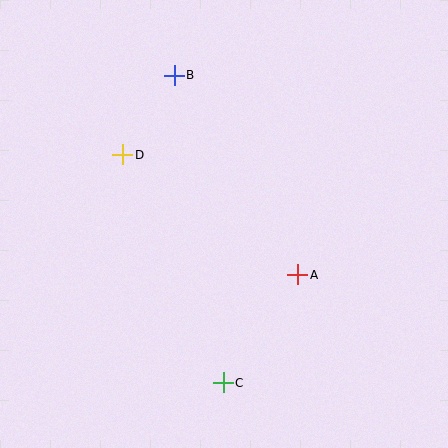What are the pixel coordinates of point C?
Point C is at (223, 383).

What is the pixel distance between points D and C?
The distance between D and C is 249 pixels.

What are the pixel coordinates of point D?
Point D is at (123, 155).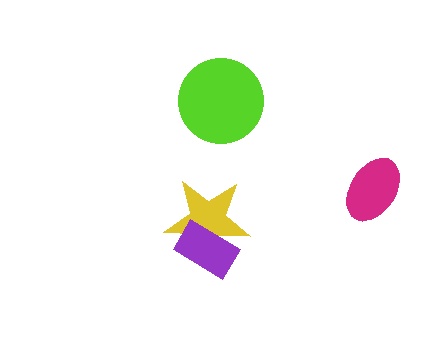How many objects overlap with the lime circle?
0 objects overlap with the lime circle.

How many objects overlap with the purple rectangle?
1 object overlaps with the purple rectangle.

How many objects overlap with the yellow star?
1 object overlaps with the yellow star.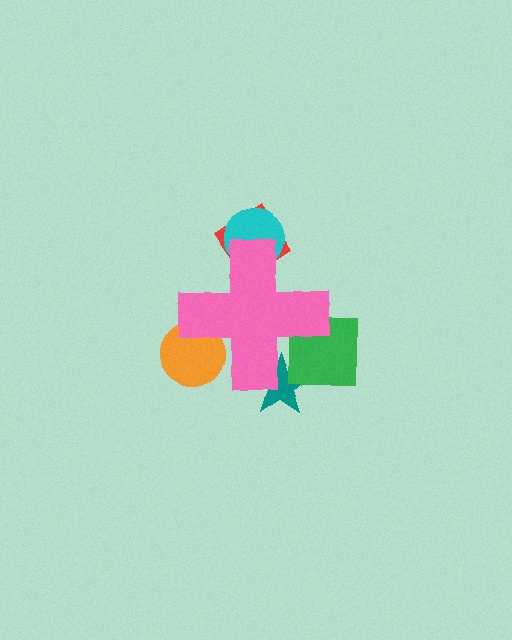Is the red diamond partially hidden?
Yes, the red diamond is partially hidden behind the pink cross.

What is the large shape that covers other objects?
A pink cross.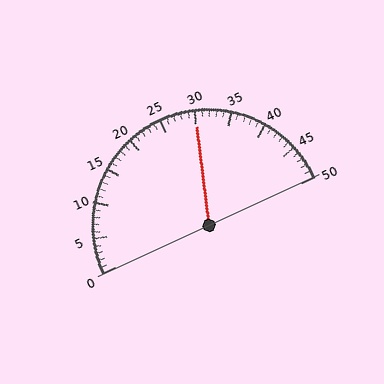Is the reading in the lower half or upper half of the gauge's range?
The reading is in the upper half of the range (0 to 50).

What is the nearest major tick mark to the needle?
The nearest major tick mark is 30.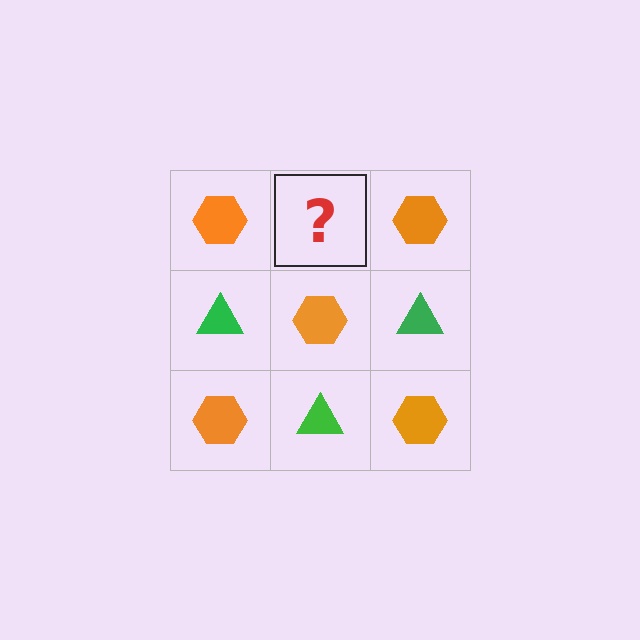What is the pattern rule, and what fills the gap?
The rule is that it alternates orange hexagon and green triangle in a checkerboard pattern. The gap should be filled with a green triangle.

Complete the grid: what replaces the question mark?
The question mark should be replaced with a green triangle.